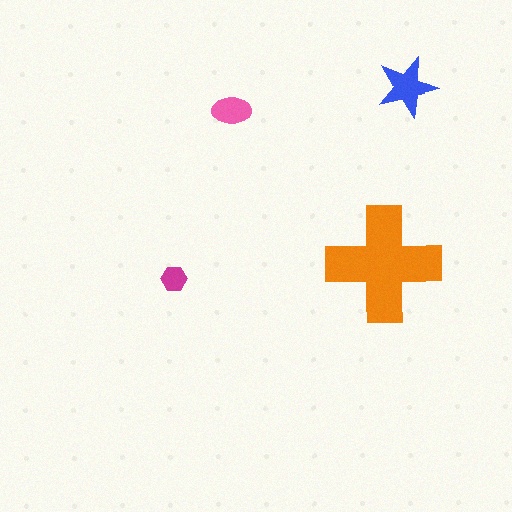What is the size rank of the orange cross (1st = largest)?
1st.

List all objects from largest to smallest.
The orange cross, the blue star, the pink ellipse, the magenta hexagon.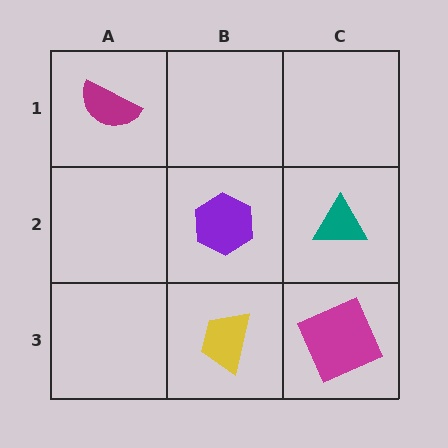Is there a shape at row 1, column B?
No, that cell is empty.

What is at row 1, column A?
A magenta semicircle.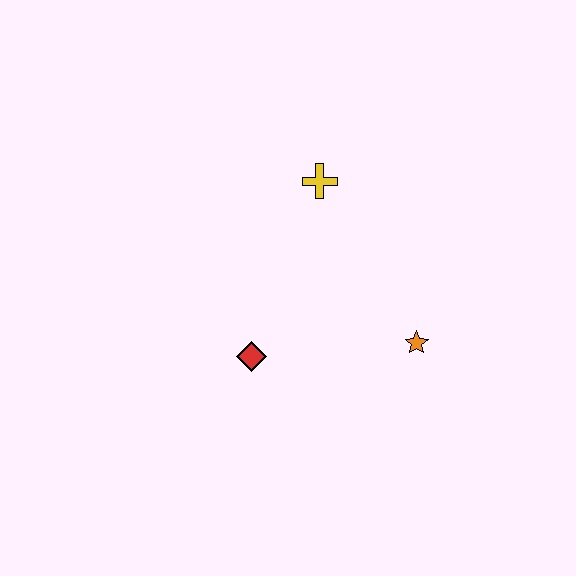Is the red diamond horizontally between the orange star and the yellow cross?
No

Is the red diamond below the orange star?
Yes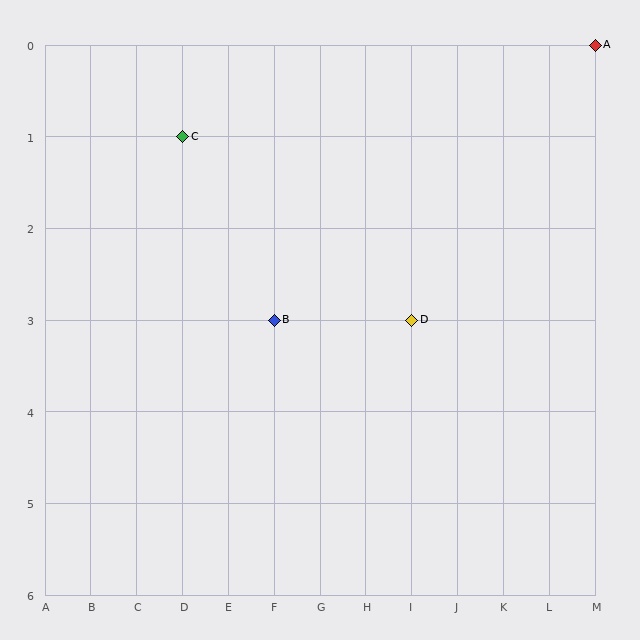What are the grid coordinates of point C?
Point C is at grid coordinates (D, 1).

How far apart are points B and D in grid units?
Points B and D are 3 columns apart.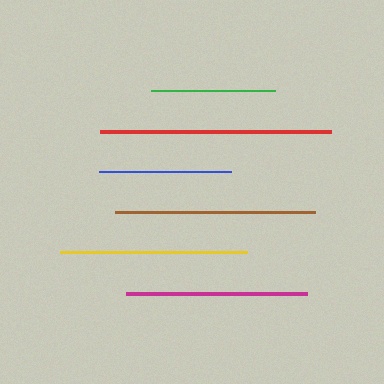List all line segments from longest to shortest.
From longest to shortest: red, brown, yellow, magenta, blue, green.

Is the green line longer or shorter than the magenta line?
The magenta line is longer than the green line.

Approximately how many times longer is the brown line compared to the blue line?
The brown line is approximately 1.5 times the length of the blue line.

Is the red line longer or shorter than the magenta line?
The red line is longer than the magenta line.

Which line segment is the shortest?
The green line is the shortest at approximately 124 pixels.